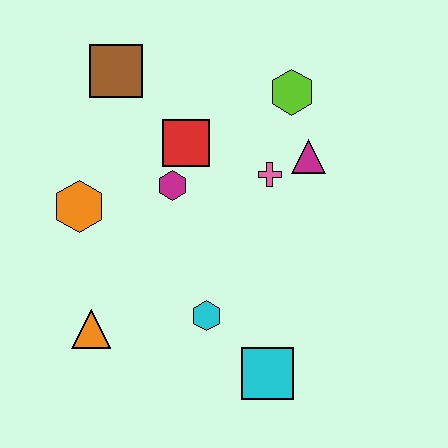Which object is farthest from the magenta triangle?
The orange triangle is farthest from the magenta triangle.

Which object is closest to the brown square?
The red square is closest to the brown square.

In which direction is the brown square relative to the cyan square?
The brown square is above the cyan square.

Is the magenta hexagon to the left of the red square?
Yes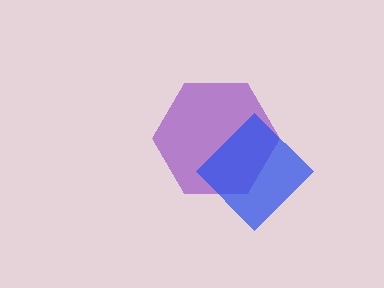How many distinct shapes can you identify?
There are 2 distinct shapes: a purple hexagon, a blue diamond.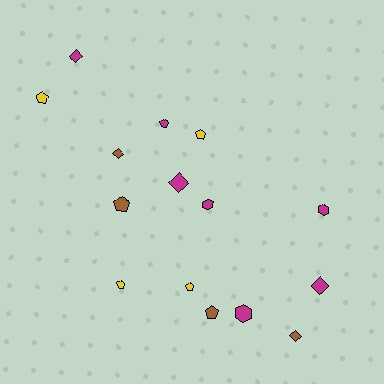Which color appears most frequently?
Magenta, with 7 objects.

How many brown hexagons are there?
There are no brown hexagons.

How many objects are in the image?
There are 15 objects.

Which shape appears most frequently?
Pentagon, with 7 objects.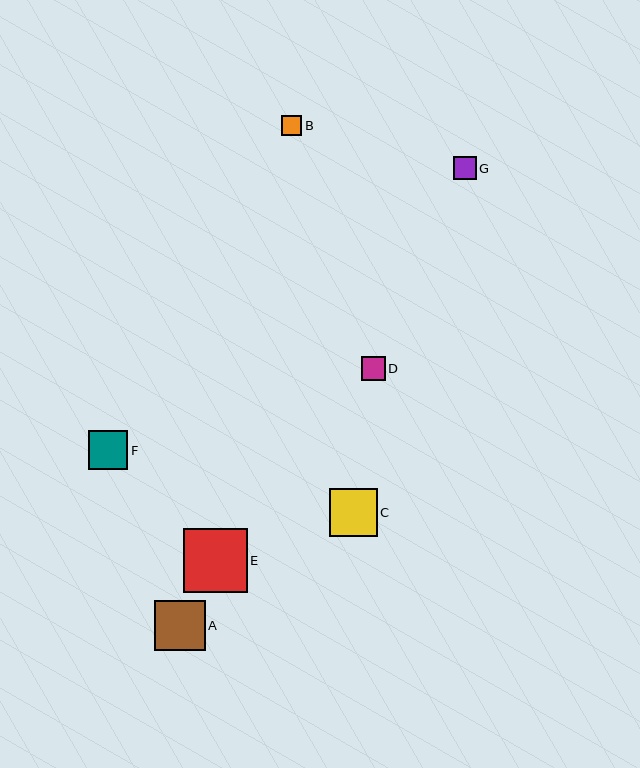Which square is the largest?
Square E is the largest with a size of approximately 64 pixels.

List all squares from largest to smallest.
From largest to smallest: E, A, C, F, D, G, B.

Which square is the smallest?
Square B is the smallest with a size of approximately 20 pixels.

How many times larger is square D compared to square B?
Square D is approximately 1.2 times the size of square B.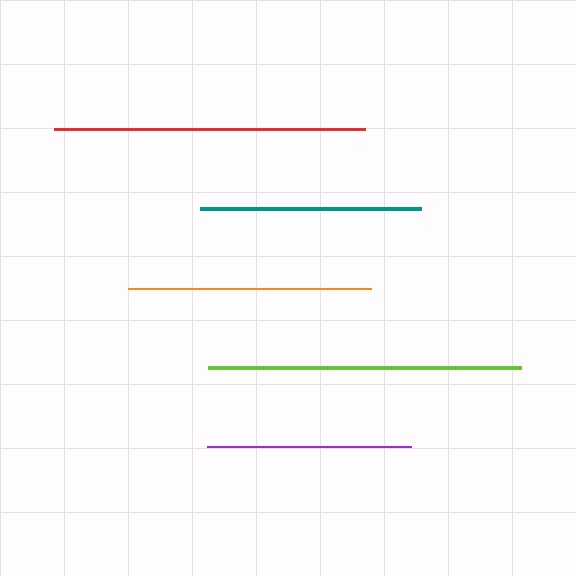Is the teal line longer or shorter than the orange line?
The orange line is longer than the teal line.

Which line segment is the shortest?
The purple line is the shortest at approximately 204 pixels.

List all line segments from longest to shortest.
From longest to shortest: lime, red, orange, teal, purple.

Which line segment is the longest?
The lime line is the longest at approximately 313 pixels.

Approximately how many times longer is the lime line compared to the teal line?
The lime line is approximately 1.4 times the length of the teal line.